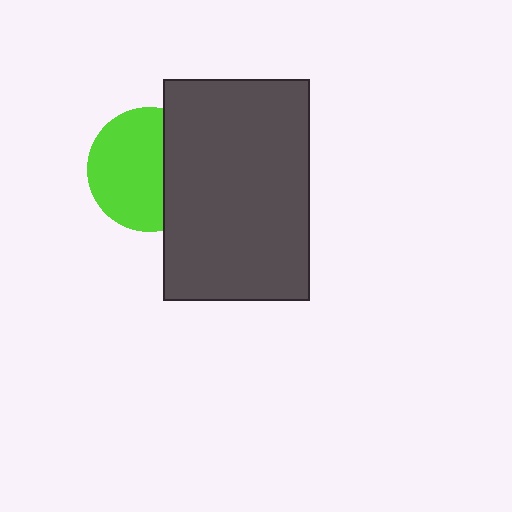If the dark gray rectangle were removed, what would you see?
You would see the complete lime circle.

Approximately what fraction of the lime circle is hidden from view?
Roughly 36% of the lime circle is hidden behind the dark gray rectangle.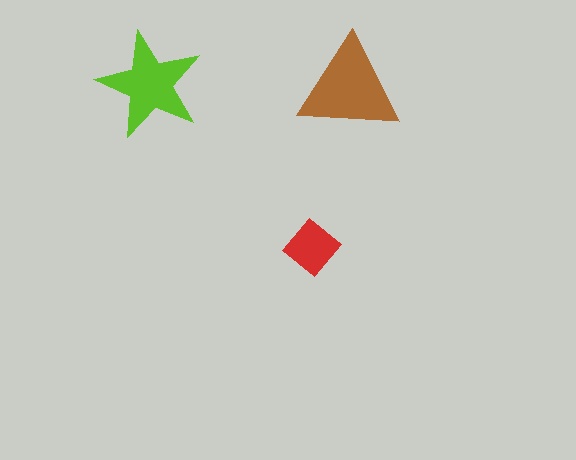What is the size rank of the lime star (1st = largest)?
2nd.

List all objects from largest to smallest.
The brown triangle, the lime star, the red diamond.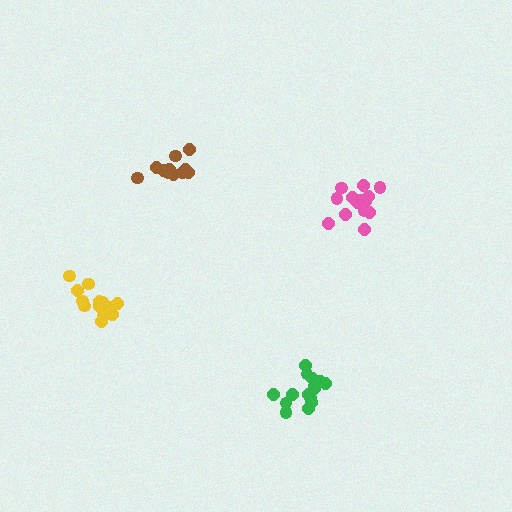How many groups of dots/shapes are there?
There are 4 groups.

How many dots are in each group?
Group 1: 14 dots, Group 2: 14 dots, Group 3: 15 dots, Group 4: 13 dots (56 total).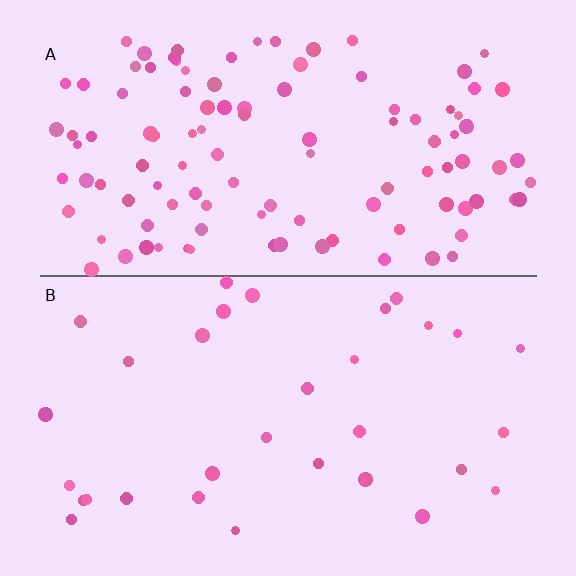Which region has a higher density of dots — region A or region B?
A (the top).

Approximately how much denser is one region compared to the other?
Approximately 3.5× — region A over region B.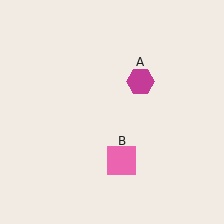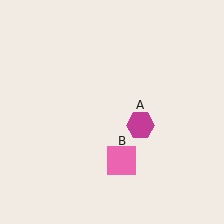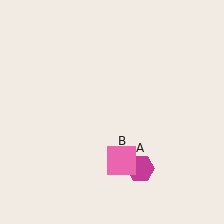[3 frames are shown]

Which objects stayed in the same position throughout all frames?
Pink square (object B) remained stationary.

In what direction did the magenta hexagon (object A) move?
The magenta hexagon (object A) moved down.